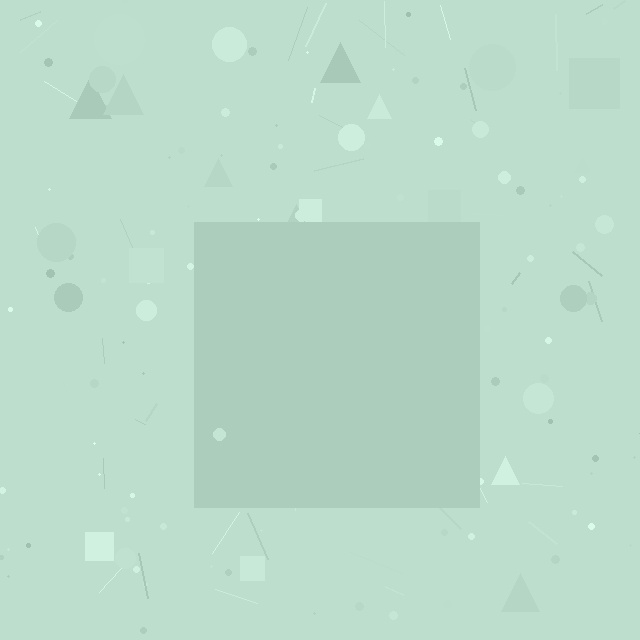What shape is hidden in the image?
A square is hidden in the image.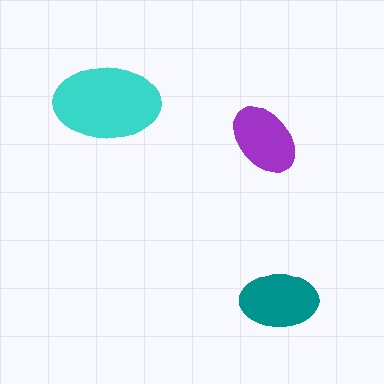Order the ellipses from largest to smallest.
the cyan one, the teal one, the purple one.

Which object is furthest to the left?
The cyan ellipse is leftmost.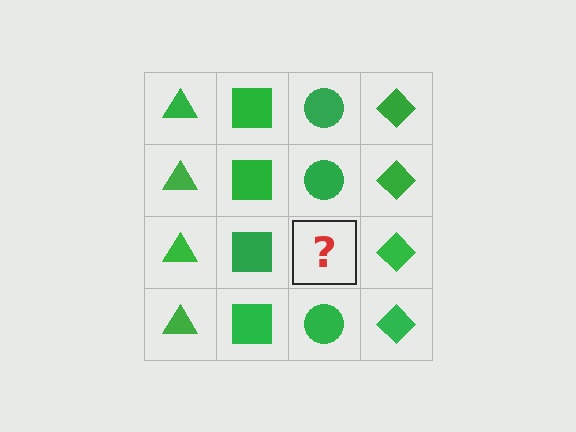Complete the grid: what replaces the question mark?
The question mark should be replaced with a green circle.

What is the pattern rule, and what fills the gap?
The rule is that each column has a consistent shape. The gap should be filled with a green circle.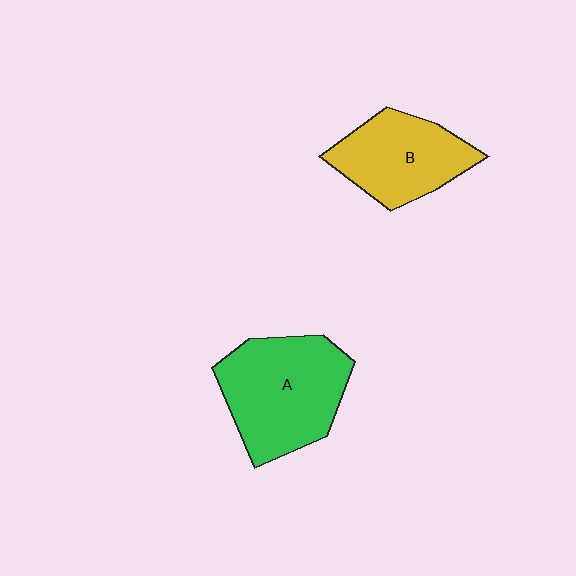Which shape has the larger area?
Shape A (green).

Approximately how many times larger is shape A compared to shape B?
Approximately 1.3 times.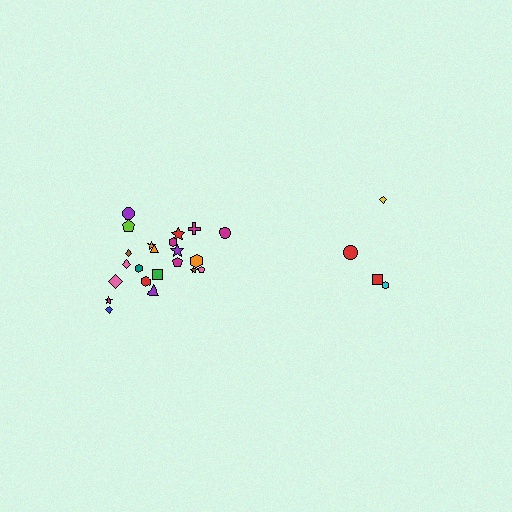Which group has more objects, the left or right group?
The left group.